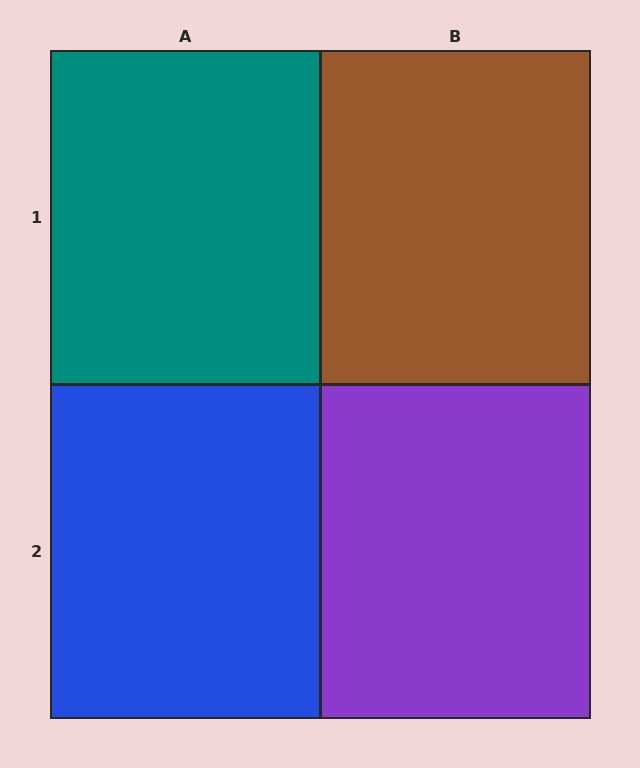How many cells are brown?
1 cell is brown.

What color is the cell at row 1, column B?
Brown.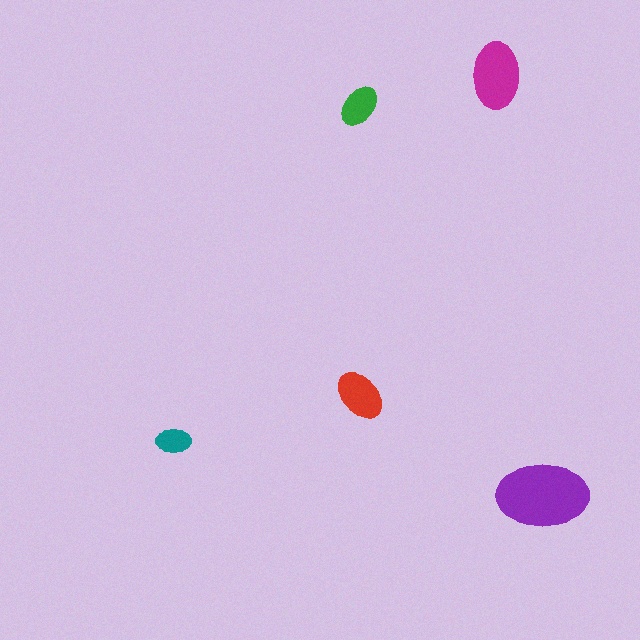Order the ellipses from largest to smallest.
the purple one, the magenta one, the red one, the green one, the teal one.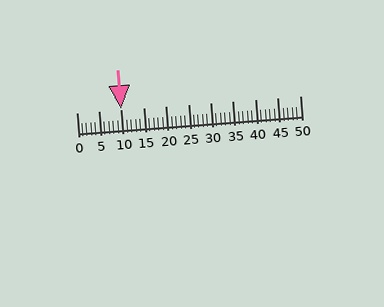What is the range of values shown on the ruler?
The ruler shows values from 0 to 50.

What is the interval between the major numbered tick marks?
The major tick marks are spaced 5 units apart.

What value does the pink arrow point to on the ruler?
The pink arrow points to approximately 10.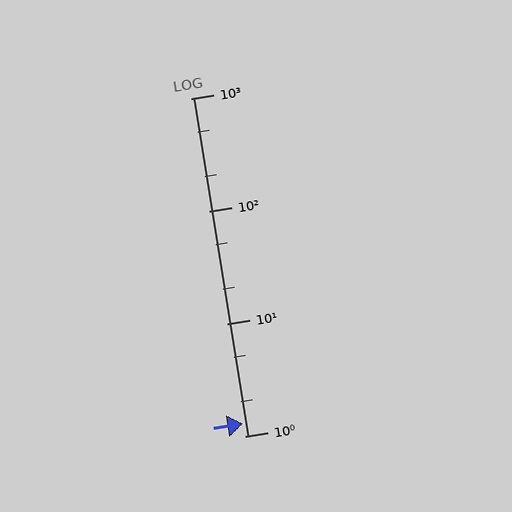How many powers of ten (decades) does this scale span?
The scale spans 3 decades, from 1 to 1000.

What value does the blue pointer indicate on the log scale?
The pointer indicates approximately 1.3.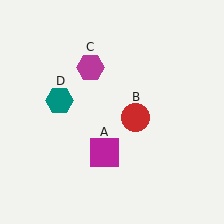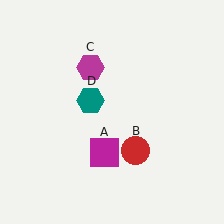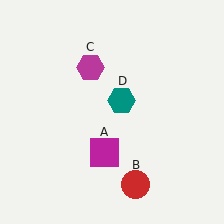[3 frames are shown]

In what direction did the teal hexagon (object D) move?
The teal hexagon (object D) moved right.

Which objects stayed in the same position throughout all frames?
Magenta square (object A) and magenta hexagon (object C) remained stationary.